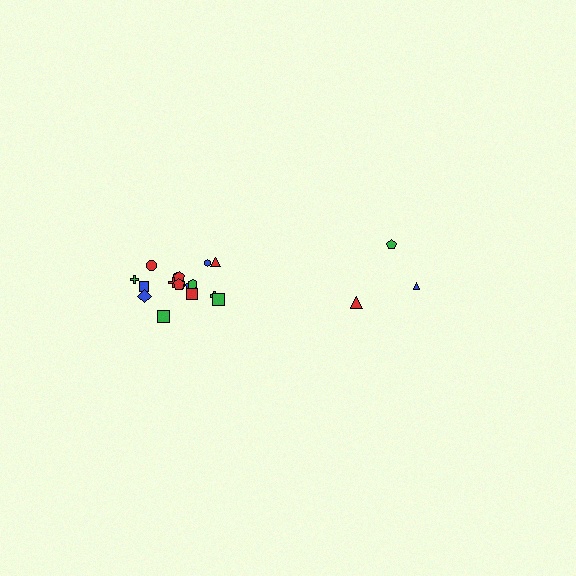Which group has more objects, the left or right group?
The left group.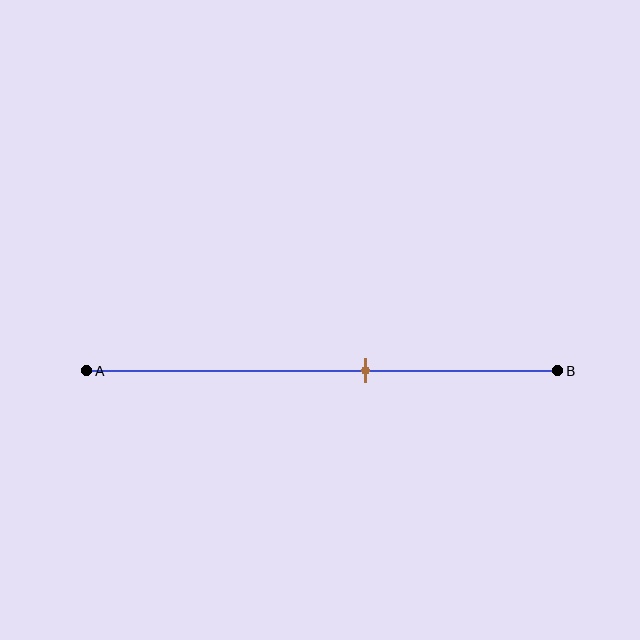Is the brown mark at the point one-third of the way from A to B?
No, the mark is at about 60% from A, not at the 33% one-third point.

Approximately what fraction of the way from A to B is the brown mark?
The brown mark is approximately 60% of the way from A to B.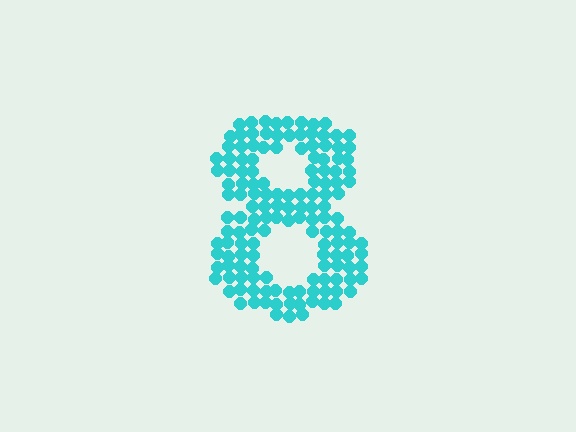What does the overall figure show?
The overall figure shows the digit 8.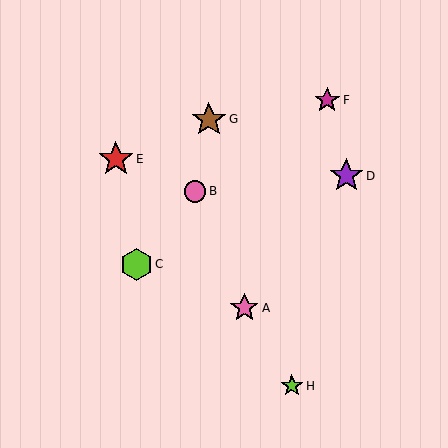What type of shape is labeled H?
Shape H is a lime star.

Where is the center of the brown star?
The center of the brown star is at (209, 119).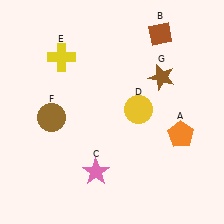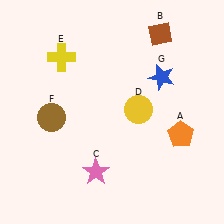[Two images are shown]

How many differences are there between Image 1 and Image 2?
There is 1 difference between the two images.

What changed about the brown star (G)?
In Image 1, G is brown. In Image 2, it changed to blue.